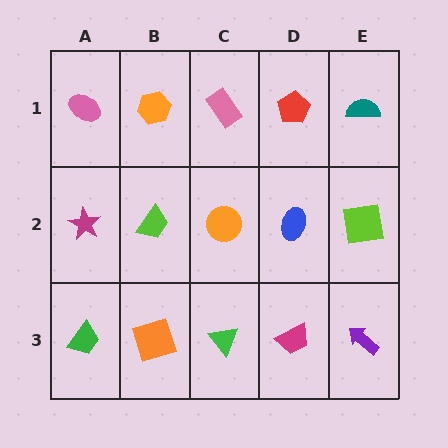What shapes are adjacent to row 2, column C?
A pink rectangle (row 1, column C), a green triangle (row 3, column C), a lime trapezoid (row 2, column B), a blue ellipse (row 2, column D).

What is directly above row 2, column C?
A pink rectangle.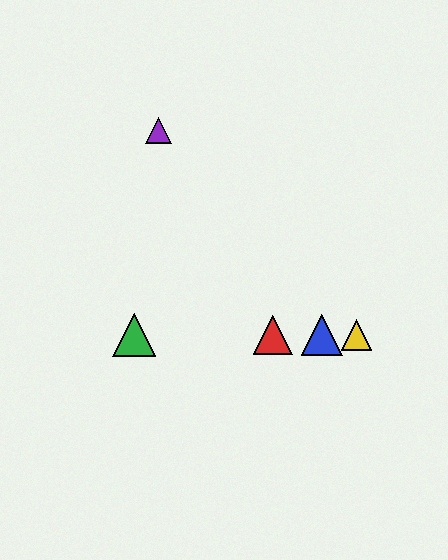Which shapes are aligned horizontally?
The red triangle, the blue triangle, the green triangle, the yellow triangle are aligned horizontally.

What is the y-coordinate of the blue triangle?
The blue triangle is at y≈335.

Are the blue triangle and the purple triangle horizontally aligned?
No, the blue triangle is at y≈335 and the purple triangle is at y≈130.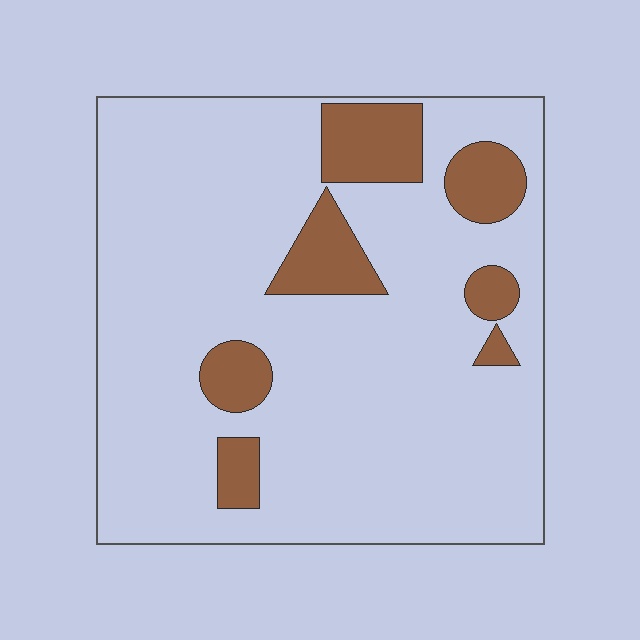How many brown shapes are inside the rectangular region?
7.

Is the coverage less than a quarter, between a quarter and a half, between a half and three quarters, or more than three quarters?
Less than a quarter.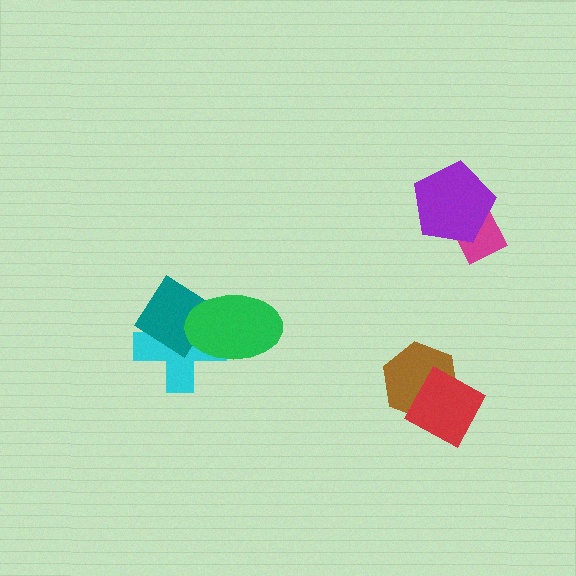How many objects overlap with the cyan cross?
2 objects overlap with the cyan cross.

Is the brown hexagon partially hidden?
Yes, it is partially covered by another shape.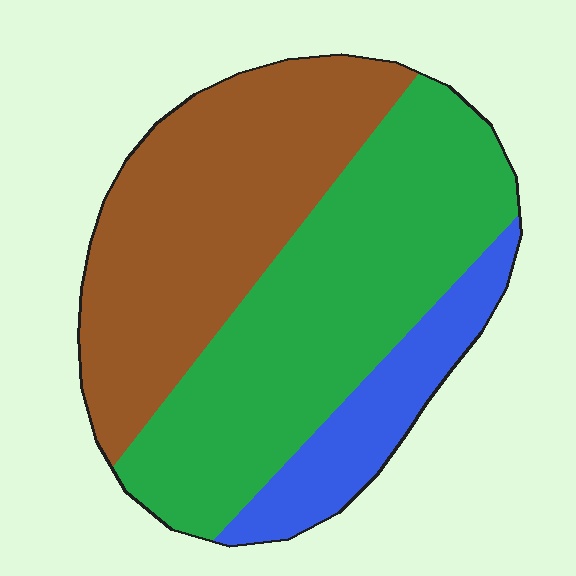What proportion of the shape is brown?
Brown covers about 40% of the shape.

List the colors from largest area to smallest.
From largest to smallest: green, brown, blue.